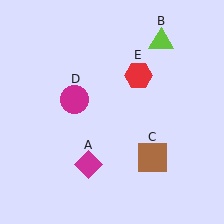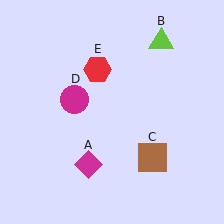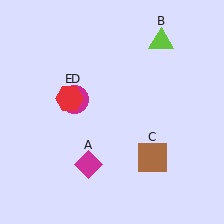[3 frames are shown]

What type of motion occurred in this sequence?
The red hexagon (object E) rotated counterclockwise around the center of the scene.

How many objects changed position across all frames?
1 object changed position: red hexagon (object E).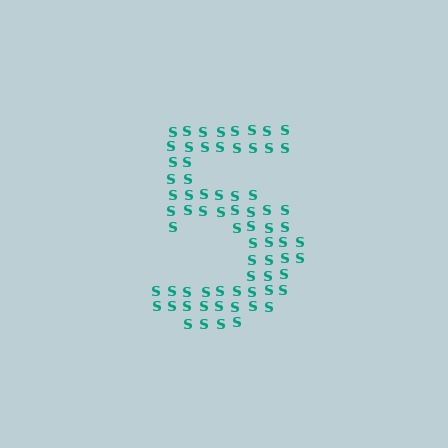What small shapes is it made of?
It is made of small letter S's.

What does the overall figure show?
The overall figure shows the digit 5.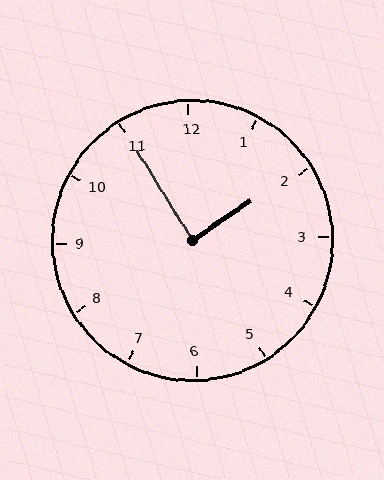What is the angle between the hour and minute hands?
Approximately 88 degrees.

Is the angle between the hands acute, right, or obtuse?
It is right.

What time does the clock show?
1:55.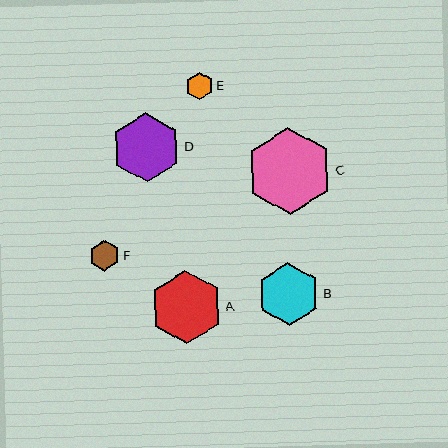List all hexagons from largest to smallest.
From largest to smallest: C, A, D, B, F, E.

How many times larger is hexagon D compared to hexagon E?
Hexagon D is approximately 2.6 times the size of hexagon E.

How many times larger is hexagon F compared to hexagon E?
Hexagon F is approximately 1.1 times the size of hexagon E.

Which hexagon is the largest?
Hexagon C is the largest with a size of approximately 86 pixels.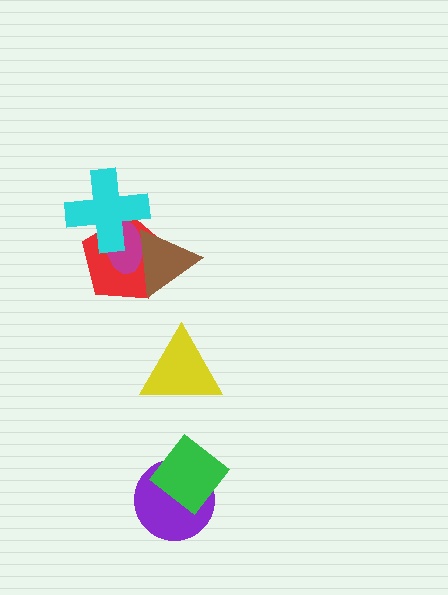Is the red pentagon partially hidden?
Yes, it is partially covered by another shape.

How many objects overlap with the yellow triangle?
0 objects overlap with the yellow triangle.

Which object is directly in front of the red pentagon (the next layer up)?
The magenta ellipse is directly in front of the red pentagon.